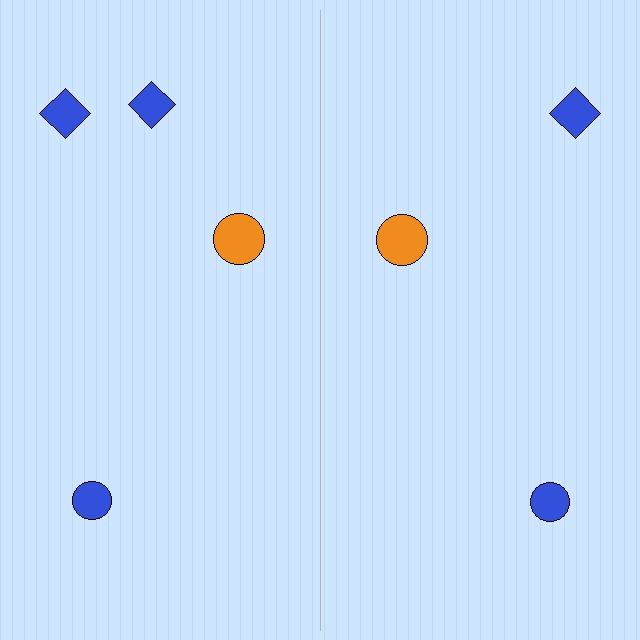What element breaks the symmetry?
A blue diamond is missing from the right side.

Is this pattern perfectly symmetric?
No, the pattern is not perfectly symmetric. A blue diamond is missing from the right side.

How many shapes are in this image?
There are 7 shapes in this image.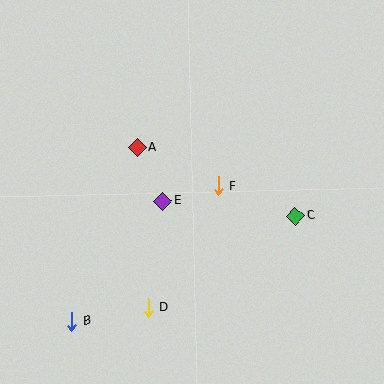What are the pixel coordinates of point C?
Point C is at (295, 216).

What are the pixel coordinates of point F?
Point F is at (218, 186).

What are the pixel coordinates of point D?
Point D is at (148, 307).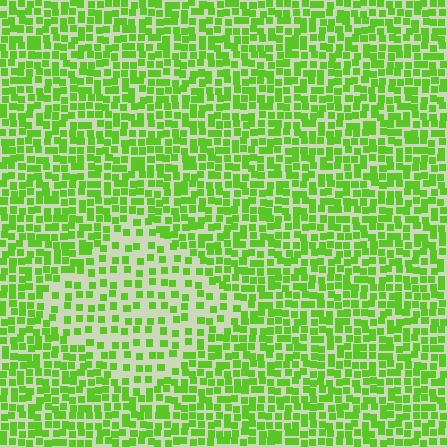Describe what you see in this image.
The image contains small lime elements arranged at two different densities. A diamond-shaped region is visible where the elements are less densely packed than the surrounding area.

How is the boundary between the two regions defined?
The boundary is defined by a change in element density (approximately 2.0x ratio). All elements are the same color, size, and shape.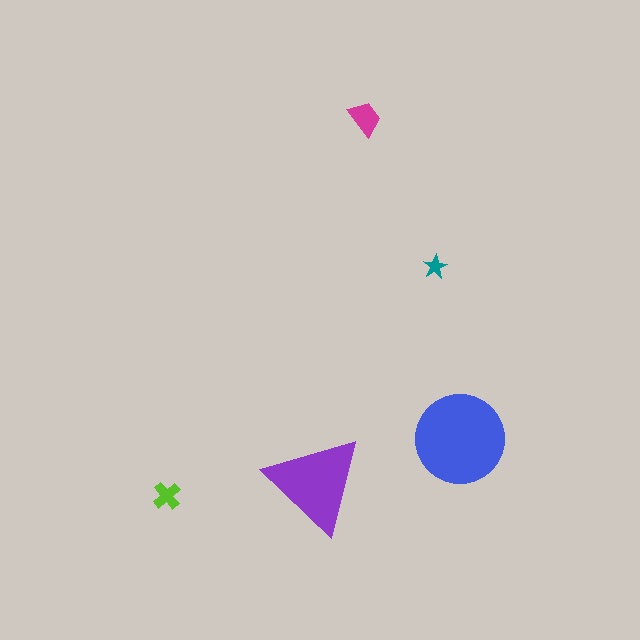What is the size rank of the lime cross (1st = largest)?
4th.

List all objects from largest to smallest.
The blue circle, the purple triangle, the magenta trapezoid, the lime cross, the teal star.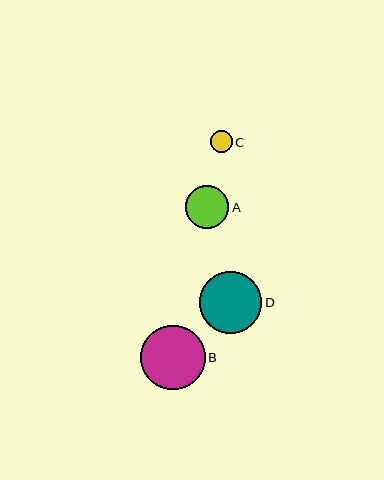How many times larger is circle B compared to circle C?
Circle B is approximately 2.9 times the size of circle C.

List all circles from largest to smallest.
From largest to smallest: B, D, A, C.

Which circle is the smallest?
Circle C is the smallest with a size of approximately 22 pixels.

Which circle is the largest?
Circle B is the largest with a size of approximately 64 pixels.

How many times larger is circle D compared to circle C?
Circle D is approximately 2.8 times the size of circle C.